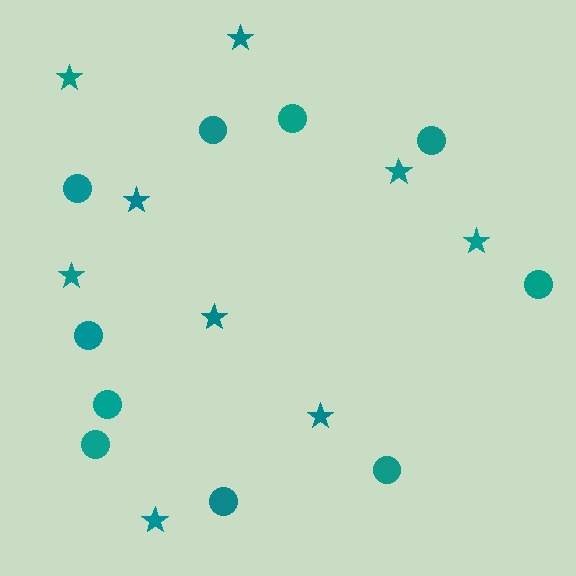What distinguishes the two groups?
There are 2 groups: one group of stars (9) and one group of circles (10).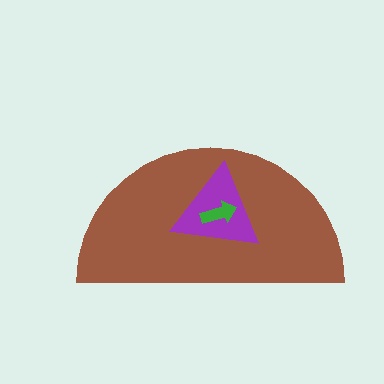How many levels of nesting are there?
3.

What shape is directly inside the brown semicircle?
The purple triangle.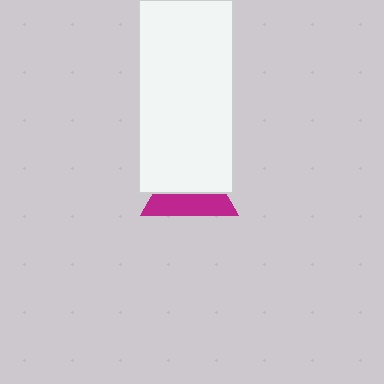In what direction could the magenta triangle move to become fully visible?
The magenta triangle could move down. That would shift it out from behind the white rectangle entirely.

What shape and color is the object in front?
The object in front is a white rectangle.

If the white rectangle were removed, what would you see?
You would see the complete magenta triangle.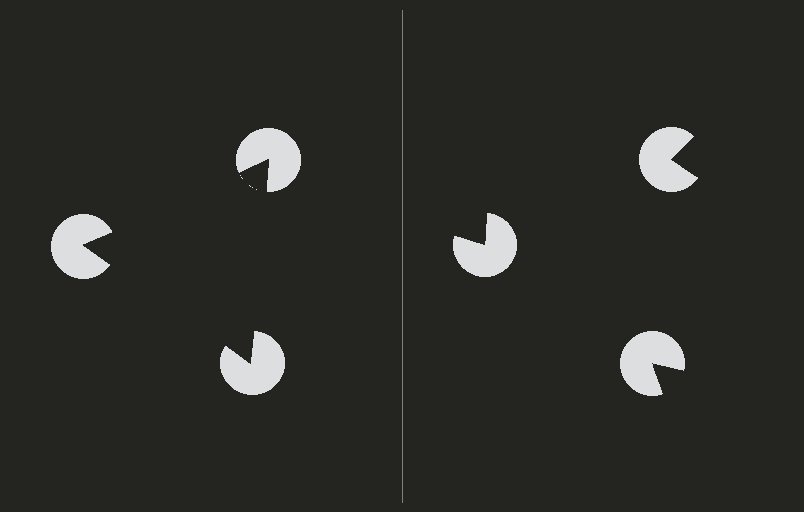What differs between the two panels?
The pac-man discs are positioned identically on both sides; only the wedge orientations differ. On the left they align to a triangle; on the right they are misaligned.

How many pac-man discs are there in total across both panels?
6 — 3 on each side.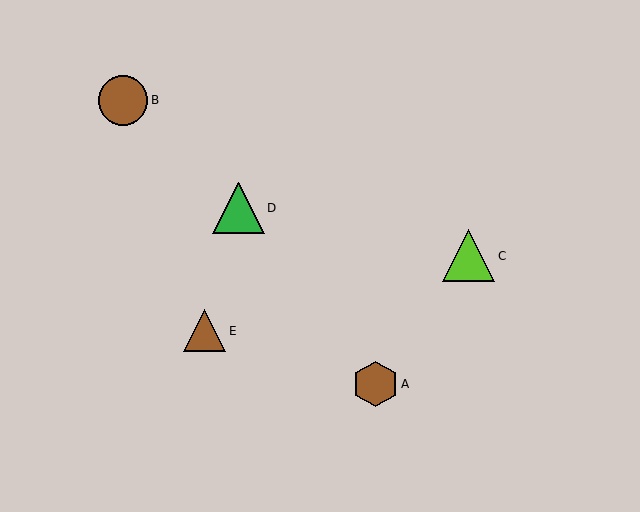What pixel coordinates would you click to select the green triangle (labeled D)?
Click at (239, 208) to select the green triangle D.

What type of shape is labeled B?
Shape B is a brown circle.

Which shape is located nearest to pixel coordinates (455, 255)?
The lime triangle (labeled C) at (469, 256) is nearest to that location.